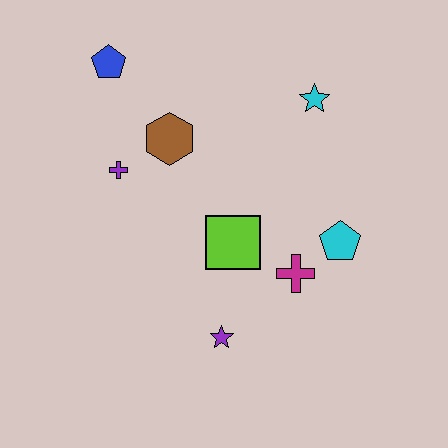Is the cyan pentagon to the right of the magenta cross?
Yes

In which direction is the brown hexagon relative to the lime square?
The brown hexagon is above the lime square.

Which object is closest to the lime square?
The magenta cross is closest to the lime square.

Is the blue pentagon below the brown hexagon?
No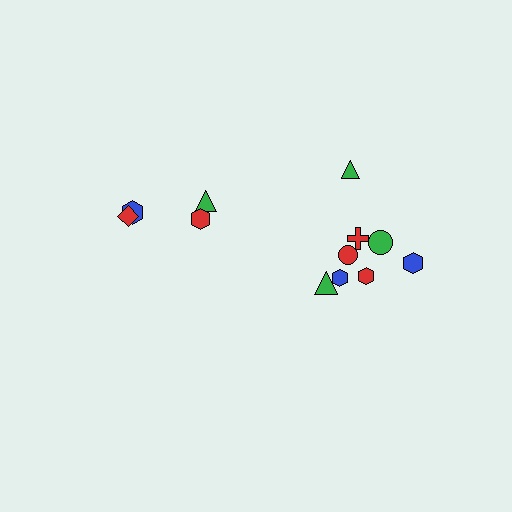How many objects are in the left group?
There are 4 objects.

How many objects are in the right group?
There are 8 objects.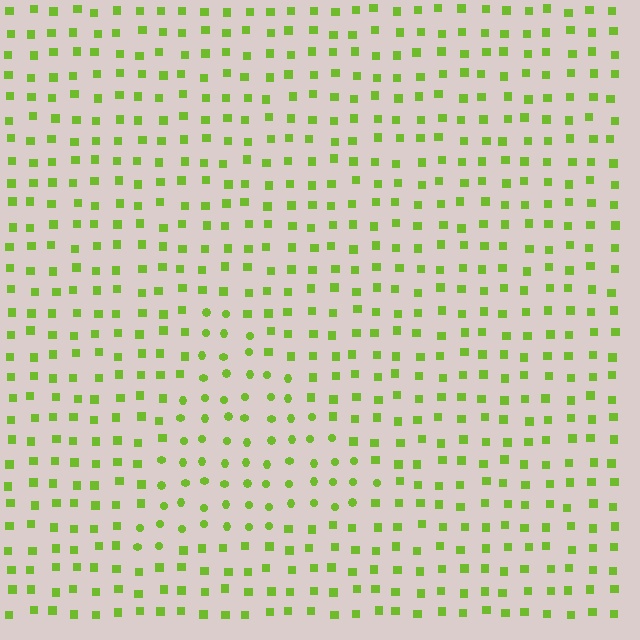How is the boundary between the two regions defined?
The boundary is defined by a change in element shape: circles inside vs. squares outside. All elements share the same color and spacing.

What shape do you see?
I see a triangle.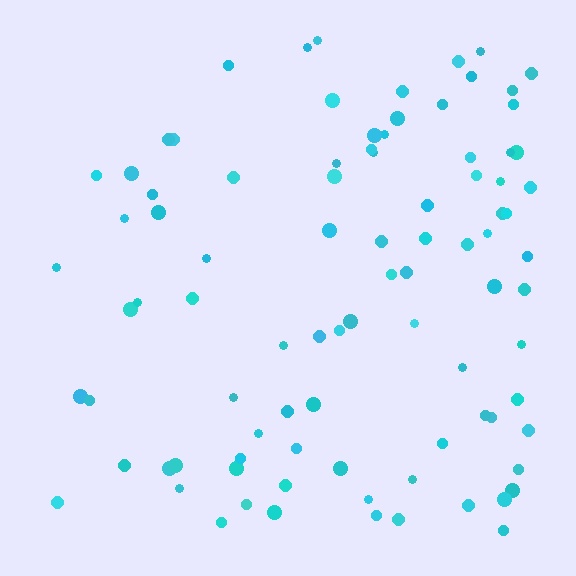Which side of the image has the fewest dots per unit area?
The left.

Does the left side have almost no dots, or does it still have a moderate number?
Still a moderate number, just noticeably fewer than the right.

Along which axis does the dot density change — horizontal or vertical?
Horizontal.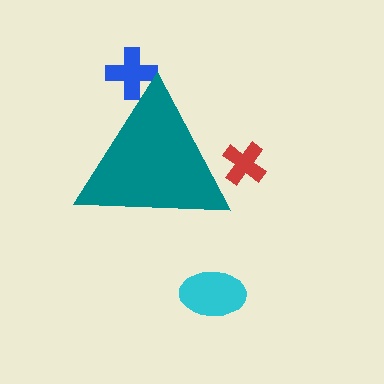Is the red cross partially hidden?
Yes, the red cross is partially hidden behind the teal triangle.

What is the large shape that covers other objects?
A teal triangle.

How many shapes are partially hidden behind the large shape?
2 shapes are partially hidden.